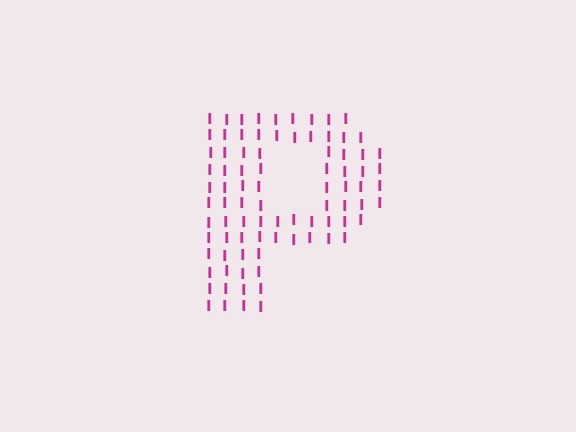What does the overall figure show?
The overall figure shows the letter P.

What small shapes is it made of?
It is made of small letter I's.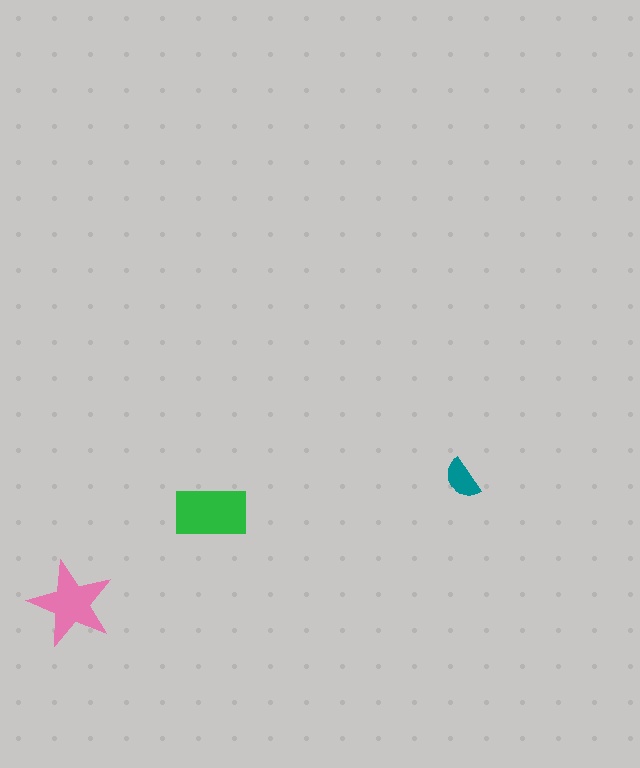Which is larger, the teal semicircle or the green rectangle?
The green rectangle.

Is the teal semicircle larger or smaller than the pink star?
Smaller.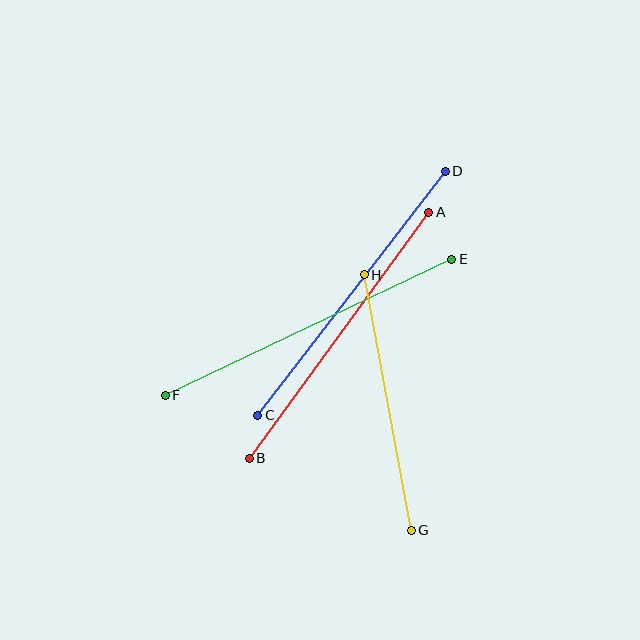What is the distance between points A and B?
The distance is approximately 305 pixels.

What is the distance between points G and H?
The distance is approximately 260 pixels.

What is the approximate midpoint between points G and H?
The midpoint is at approximately (388, 403) pixels.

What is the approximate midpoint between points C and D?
The midpoint is at approximately (351, 293) pixels.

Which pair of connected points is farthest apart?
Points E and F are farthest apart.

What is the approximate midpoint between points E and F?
The midpoint is at approximately (308, 327) pixels.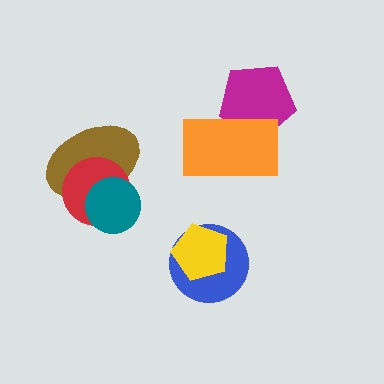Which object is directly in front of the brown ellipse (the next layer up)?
The red circle is directly in front of the brown ellipse.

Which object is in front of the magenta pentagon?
The orange rectangle is in front of the magenta pentagon.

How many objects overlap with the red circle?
2 objects overlap with the red circle.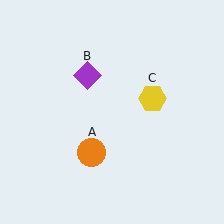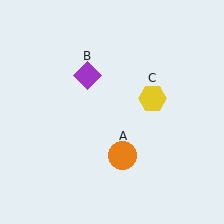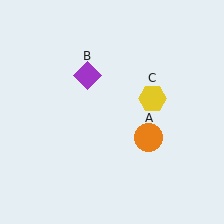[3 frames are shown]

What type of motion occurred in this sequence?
The orange circle (object A) rotated counterclockwise around the center of the scene.